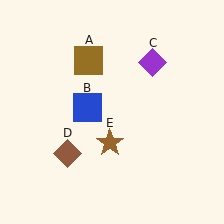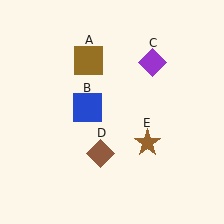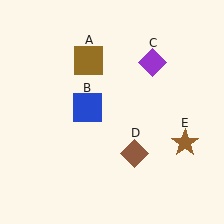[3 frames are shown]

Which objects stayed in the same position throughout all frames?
Brown square (object A) and blue square (object B) and purple diamond (object C) remained stationary.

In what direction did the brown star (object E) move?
The brown star (object E) moved right.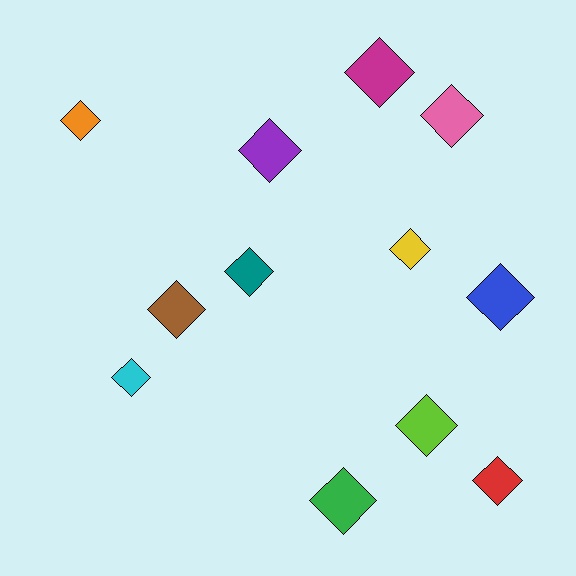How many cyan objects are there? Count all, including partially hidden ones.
There is 1 cyan object.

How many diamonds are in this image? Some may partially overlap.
There are 12 diamonds.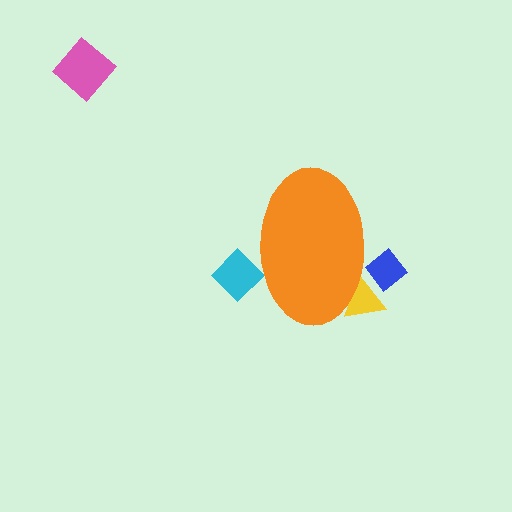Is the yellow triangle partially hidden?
Yes, the yellow triangle is partially hidden behind the orange ellipse.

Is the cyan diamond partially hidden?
Yes, the cyan diamond is partially hidden behind the orange ellipse.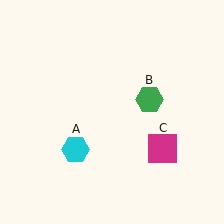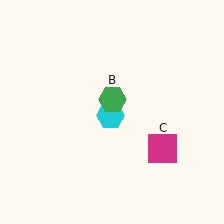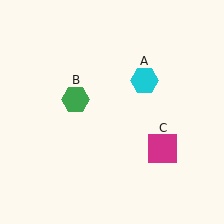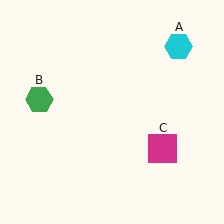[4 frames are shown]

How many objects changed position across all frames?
2 objects changed position: cyan hexagon (object A), green hexagon (object B).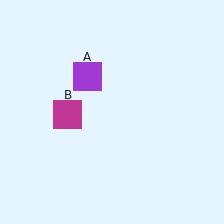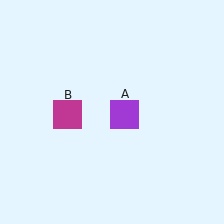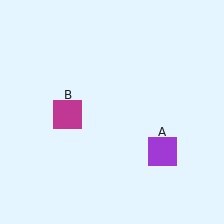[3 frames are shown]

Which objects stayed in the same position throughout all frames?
Magenta square (object B) remained stationary.